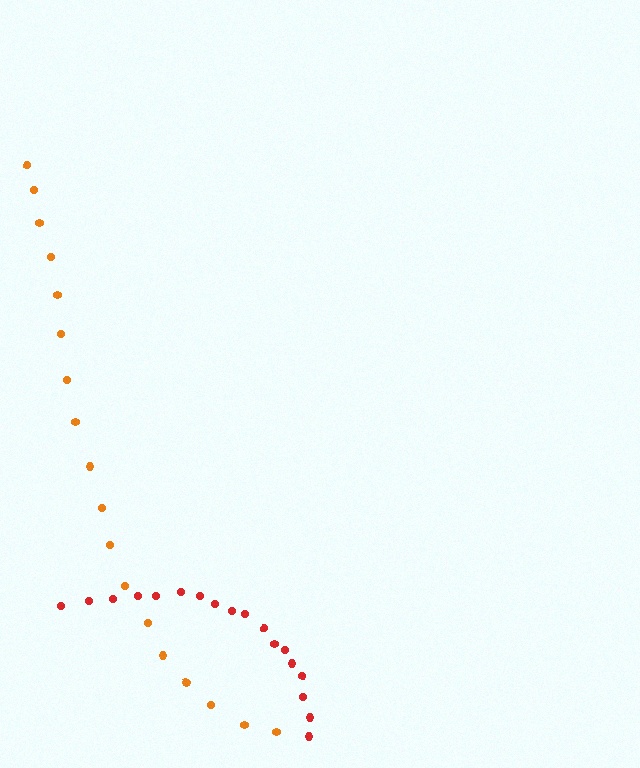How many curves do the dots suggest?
There are 2 distinct paths.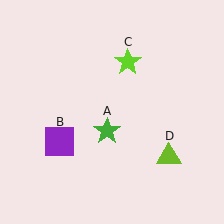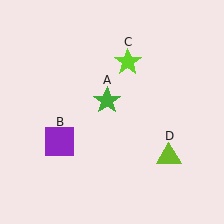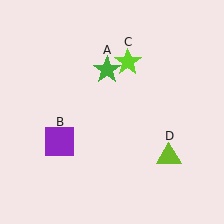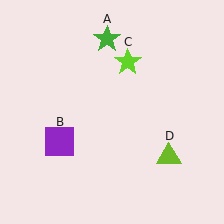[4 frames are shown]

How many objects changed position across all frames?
1 object changed position: green star (object A).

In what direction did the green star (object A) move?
The green star (object A) moved up.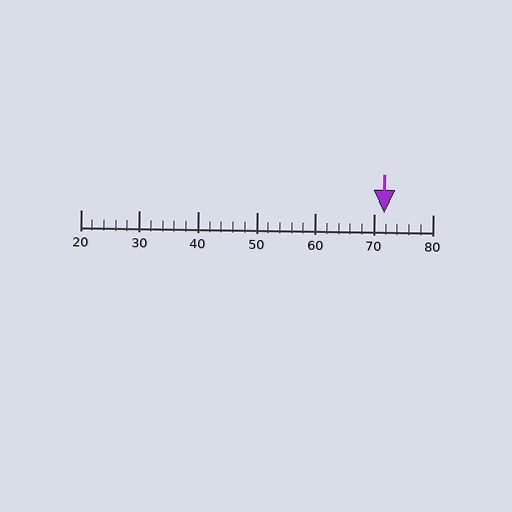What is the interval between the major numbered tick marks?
The major tick marks are spaced 10 units apart.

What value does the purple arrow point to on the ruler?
The purple arrow points to approximately 72.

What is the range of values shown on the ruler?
The ruler shows values from 20 to 80.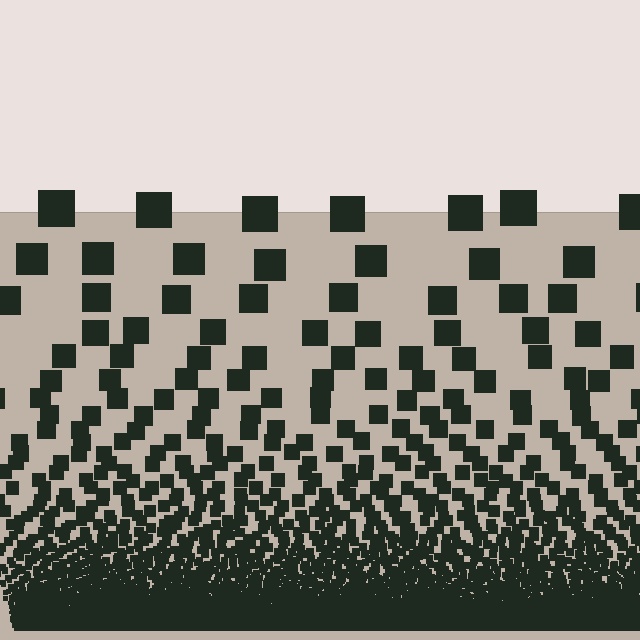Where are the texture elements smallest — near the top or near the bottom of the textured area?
Near the bottom.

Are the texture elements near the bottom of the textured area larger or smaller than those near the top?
Smaller. The gradient is inverted — elements near the bottom are smaller and denser.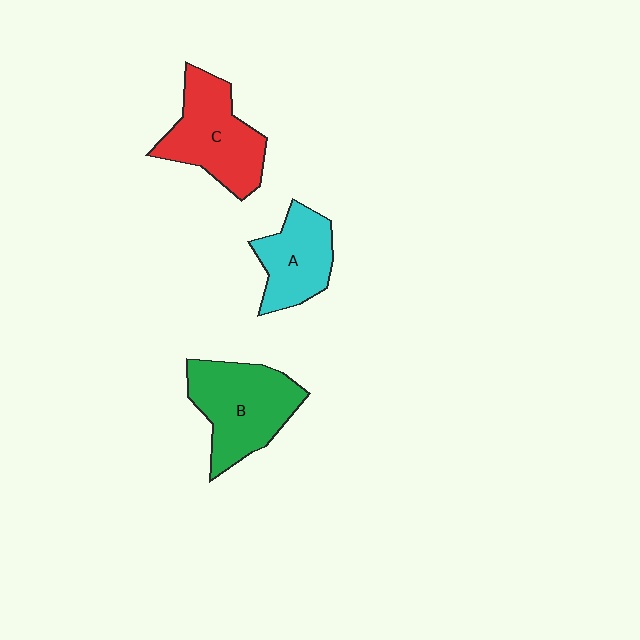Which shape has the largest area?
Shape B (green).